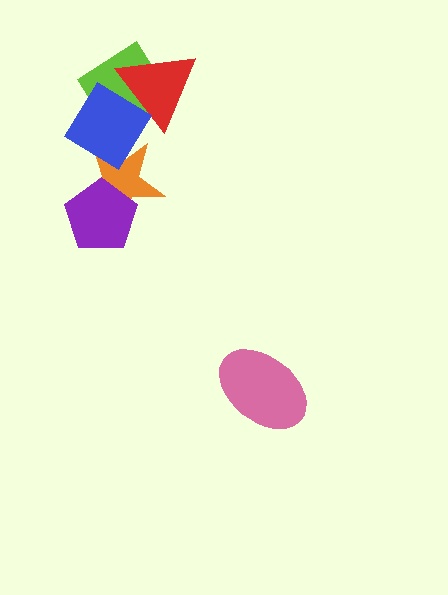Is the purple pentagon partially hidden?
No, no other shape covers it.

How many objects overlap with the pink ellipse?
0 objects overlap with the pink ellipse.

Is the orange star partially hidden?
Yes, it is partially covered by another shape.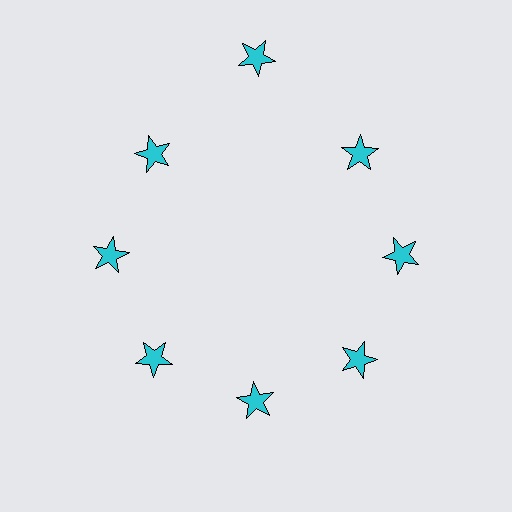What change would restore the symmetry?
The symmetry would be restored by moving it inward, back onto the ring so that all 8 stars sit at equal angles and equal distance from the center.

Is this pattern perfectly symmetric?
No. The 8 cyan stars are arranged in a ring, but one element near the 12 o'clock position is pushed outward from the center, breaking the 8-fold rotational symmetry.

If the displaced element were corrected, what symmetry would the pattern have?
It would have 8-fold rotational symmetry — the pattern would map onto itself every 45 degrees.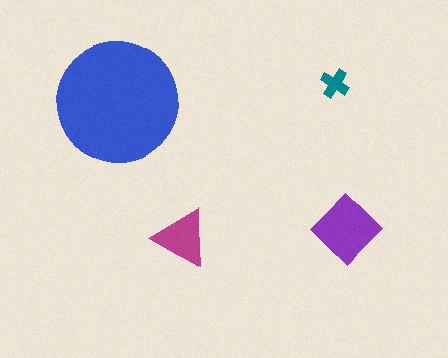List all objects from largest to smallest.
The blue circle, the purple diamond, the magenta triangle, the teal cross.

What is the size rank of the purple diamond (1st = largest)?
2nd.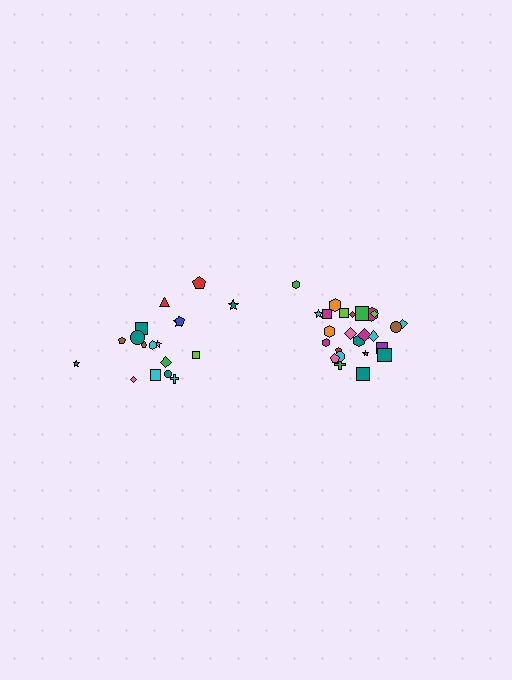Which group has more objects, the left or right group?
The right group.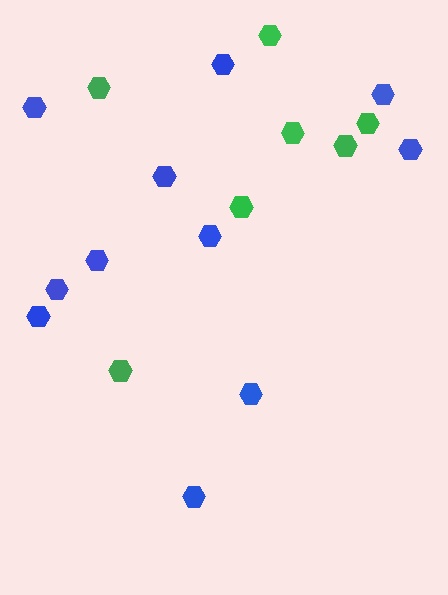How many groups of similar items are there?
There are 2 groups: one group of green hexagons (7) and one group of blue hexagons (11).